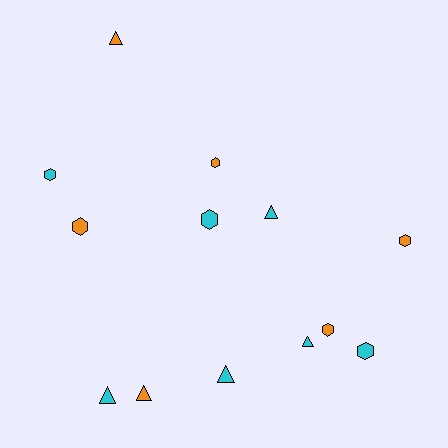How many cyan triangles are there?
There are 4 cyan triangles.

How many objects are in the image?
There are 13 objects.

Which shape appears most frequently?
Hexagon, with 7 objects.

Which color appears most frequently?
Cyan, with 7 objects.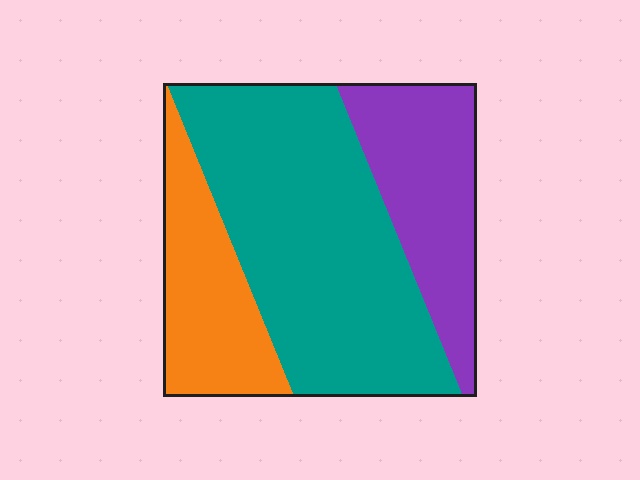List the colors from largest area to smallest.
From largest to smallest: teal, purple, orange.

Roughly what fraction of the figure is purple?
Purple covers about 25% of the figure.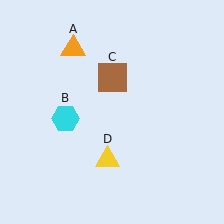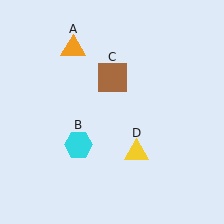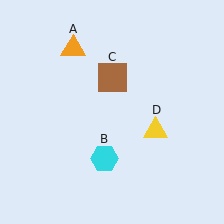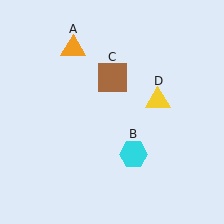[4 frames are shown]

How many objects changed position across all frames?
2 objects changed position: cyan hexagon (object B), yellow triangle (object D).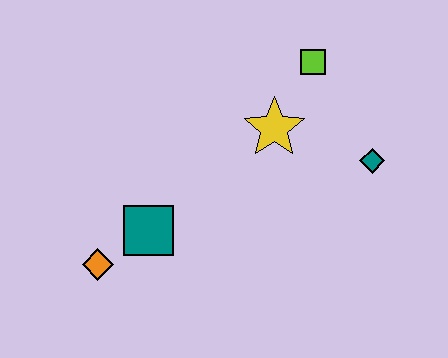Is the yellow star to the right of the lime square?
No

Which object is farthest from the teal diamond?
The orange diamond is farthest from the teal diamond.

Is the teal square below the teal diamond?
Yes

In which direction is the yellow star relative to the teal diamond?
The yellow star is to the left of the teal diamond.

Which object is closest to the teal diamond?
The yellow star is closest to the teal diamond.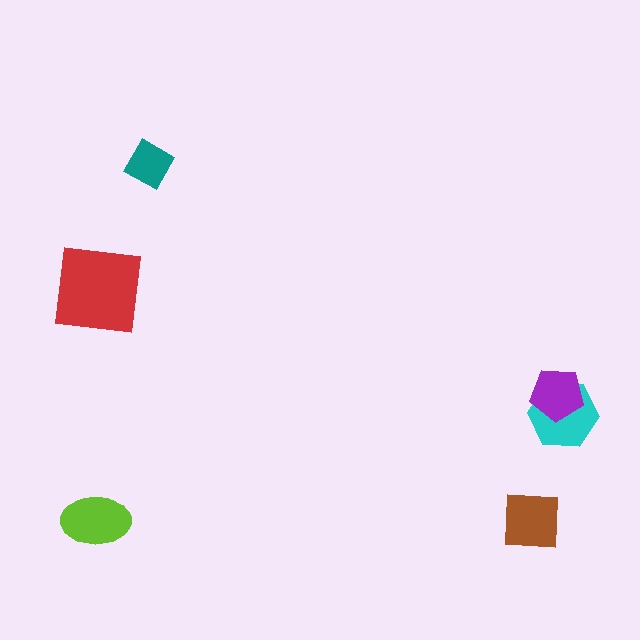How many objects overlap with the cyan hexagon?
1 object overlaps with the cyan hexagon.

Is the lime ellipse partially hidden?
No, no other shape covers it.